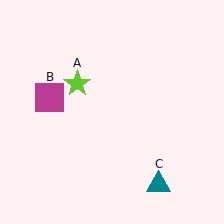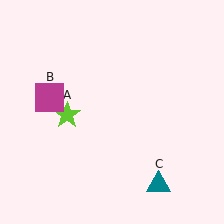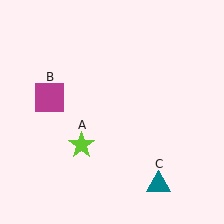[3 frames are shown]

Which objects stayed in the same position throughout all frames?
Magenta square (object B) and teal triangle (object C) remained stationary.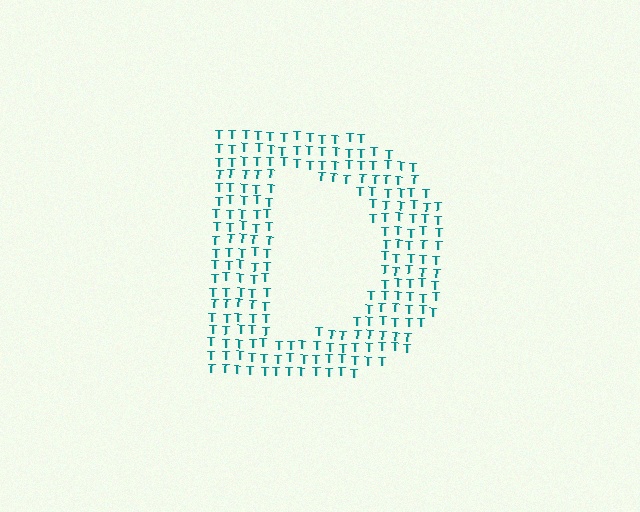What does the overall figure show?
The overall figure shows the letter D.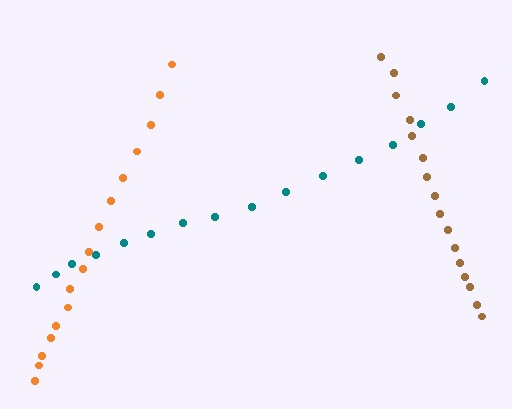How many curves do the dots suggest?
There are 3 distinct paths.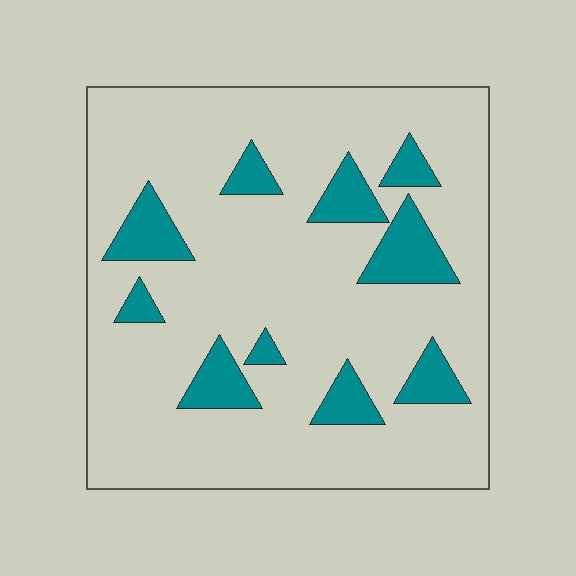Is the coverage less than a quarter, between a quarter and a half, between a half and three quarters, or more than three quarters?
Less than a quarter.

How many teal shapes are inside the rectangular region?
10.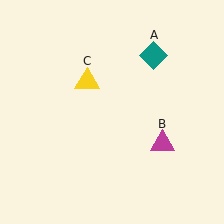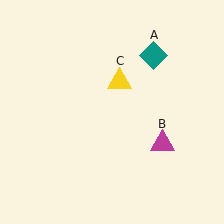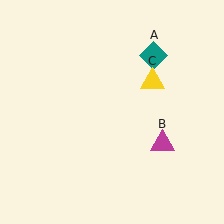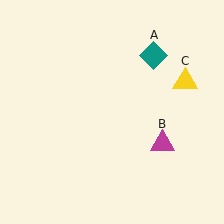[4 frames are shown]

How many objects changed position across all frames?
1 object changed position: yellow triangle (object C).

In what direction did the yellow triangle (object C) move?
The yellow triangle (object C) moved right.